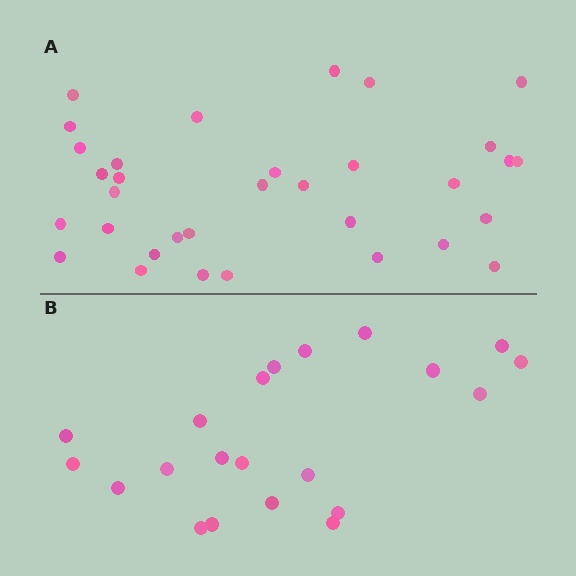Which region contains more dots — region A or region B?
Region A (the top region) has more dots.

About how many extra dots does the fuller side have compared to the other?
Region A has roughly 12 or so more dots than region B.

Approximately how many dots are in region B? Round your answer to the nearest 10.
About 20 dots. (The exact count is 21, which rounds to 20.)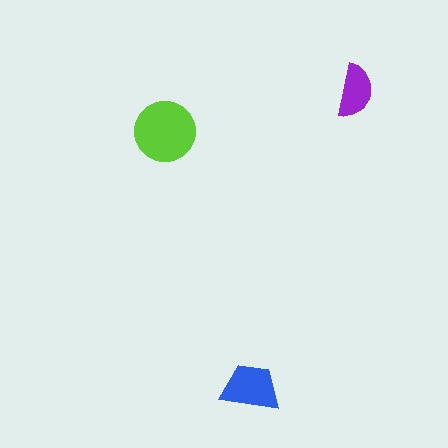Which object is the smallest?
The purple semicircle.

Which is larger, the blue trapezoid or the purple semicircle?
The blue trapezoid.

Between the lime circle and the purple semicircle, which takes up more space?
The lime circle.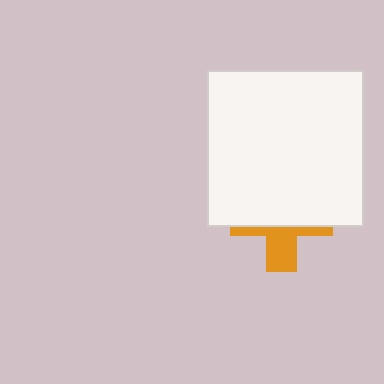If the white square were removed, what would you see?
You would see the complete orange cross.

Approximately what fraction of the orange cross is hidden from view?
Roughly 65% of the orange cross is hidden behind the white square.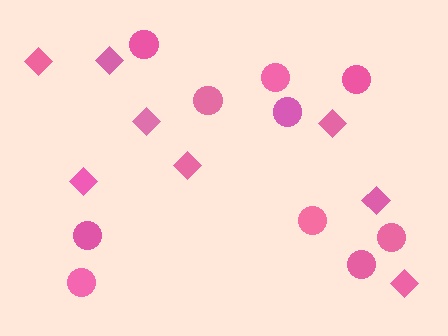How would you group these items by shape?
There are 2 groups: one group of circles (10) and one group of diamonds (8).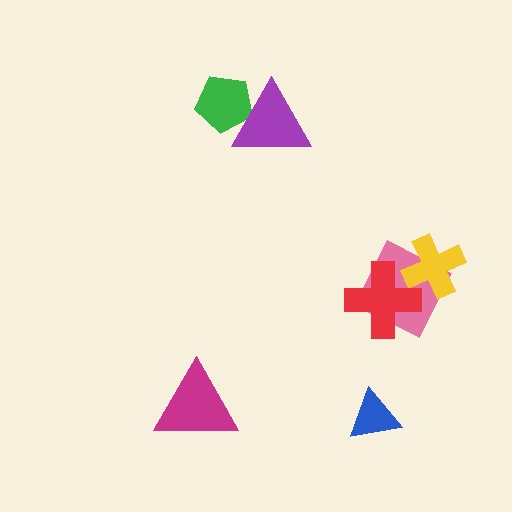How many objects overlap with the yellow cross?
2 objects overlap with the yellow cross.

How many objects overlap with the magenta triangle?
0 objects overlap with the magenta triangle.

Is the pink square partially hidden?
Yes, it is partially covered by another shape.